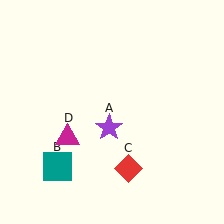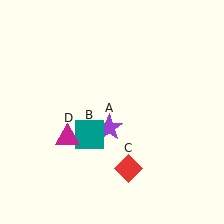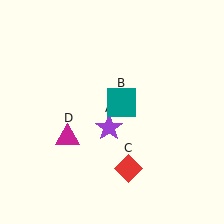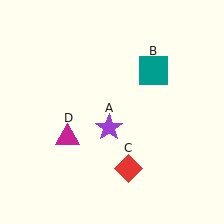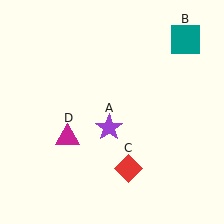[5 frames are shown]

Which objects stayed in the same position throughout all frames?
Purple star (object A) and red diamond (object C) and magenta triangle (object D) remained stationary.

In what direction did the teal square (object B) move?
The teal square (object B) moved up and to the right.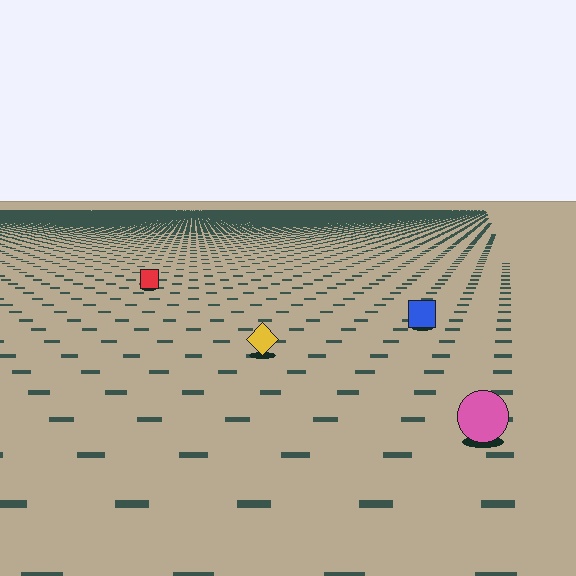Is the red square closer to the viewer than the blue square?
No. The blue square is closer — you can tell from the texture gradient: the ground texture is coarser near it.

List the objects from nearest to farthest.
From nearest to farthest: the pink circle, the yellow diamond, the blue square, the red square.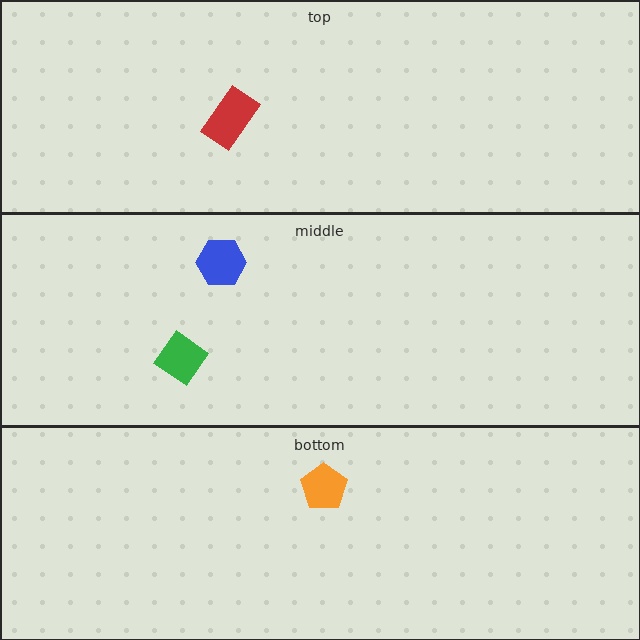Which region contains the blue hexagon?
The middle region.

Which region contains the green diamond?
The middle region.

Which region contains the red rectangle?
The top region.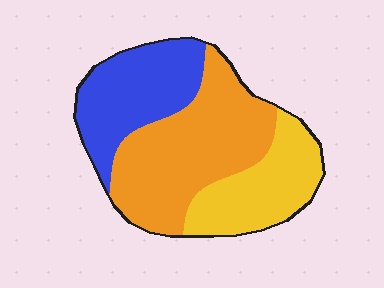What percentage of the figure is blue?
Blue covers 29% of the figure.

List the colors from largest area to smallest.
From largest to smallest: orange, blue, yellow.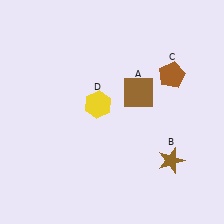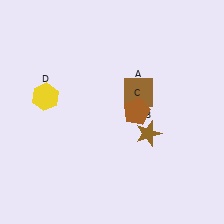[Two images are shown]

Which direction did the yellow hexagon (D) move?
The yellow hexagon (D) moved left.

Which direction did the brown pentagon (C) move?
The brown pentagon (C) moved down.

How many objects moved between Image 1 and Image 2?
3 objects moved between the two images.